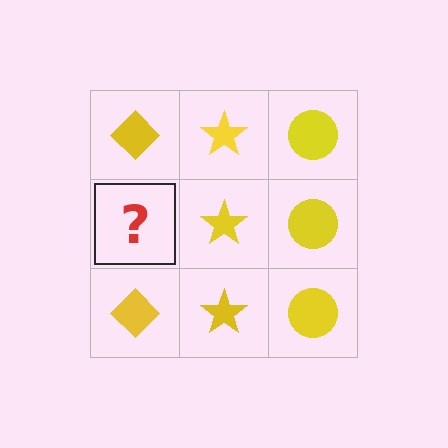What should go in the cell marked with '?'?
The missing cell should contain a yellow diamond.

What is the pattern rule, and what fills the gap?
The rule is that each column has a consistent shape. The gap should be filled with a yellow diamond.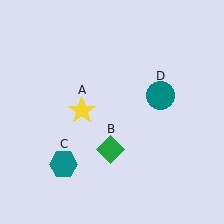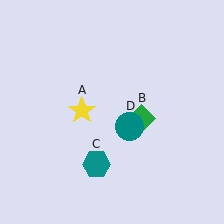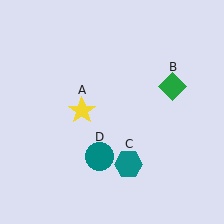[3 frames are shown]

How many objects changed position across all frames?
3 objects changed position: green diamond (object B), teal hexagon (object C), teal circle (object D).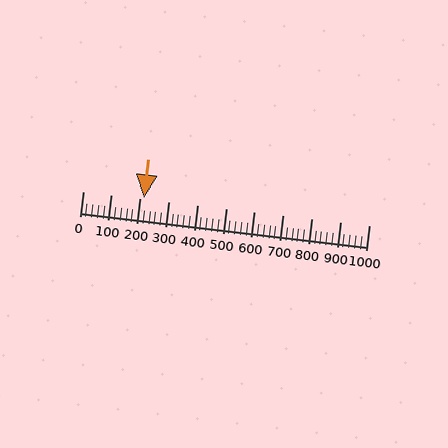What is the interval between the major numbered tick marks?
The major tick marks are spaced 100 units apart.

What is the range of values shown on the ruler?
The ruler shows values from 0 to 1000.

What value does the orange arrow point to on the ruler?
The orange arrow points to approximately 214.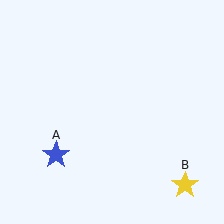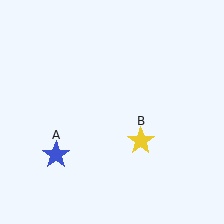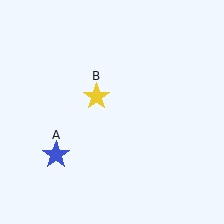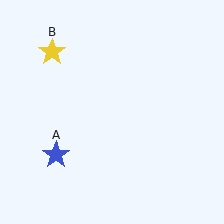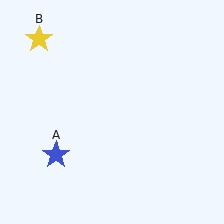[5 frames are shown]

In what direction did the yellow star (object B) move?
The yellow star (object B) moved up and to the left.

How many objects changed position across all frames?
1 object changed position: yellow star (object B).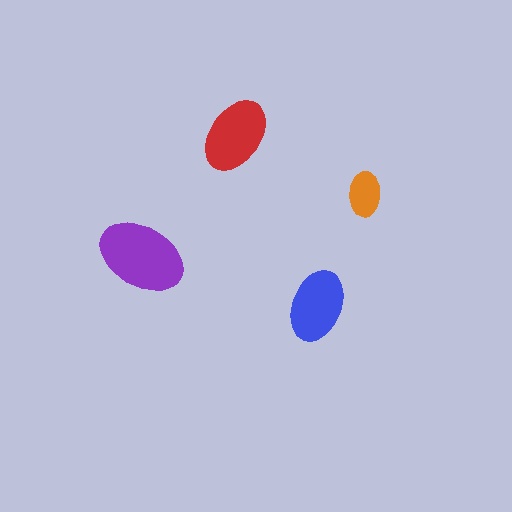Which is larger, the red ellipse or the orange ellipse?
The red one.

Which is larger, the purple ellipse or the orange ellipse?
The purple one.